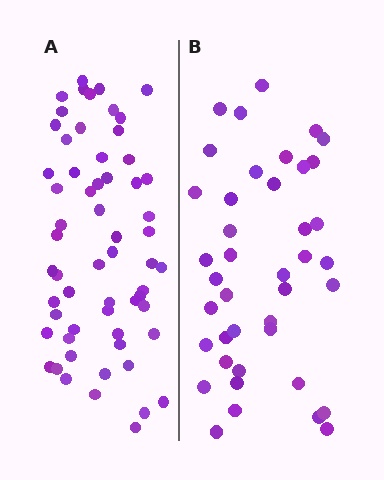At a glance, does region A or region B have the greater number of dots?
Region A (the left region) has more dots.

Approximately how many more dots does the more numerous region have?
Region A has approximately 20 more dots than region B.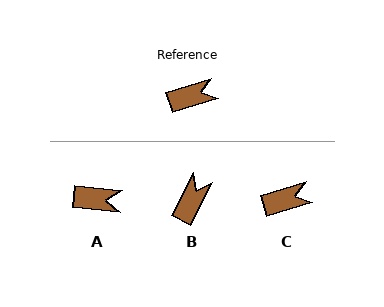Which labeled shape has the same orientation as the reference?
C.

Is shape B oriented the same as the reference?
No, it is off by about 46 degrees.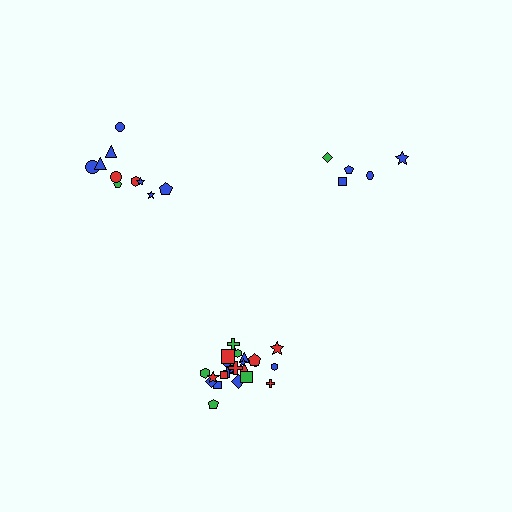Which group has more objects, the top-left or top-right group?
The top-left group.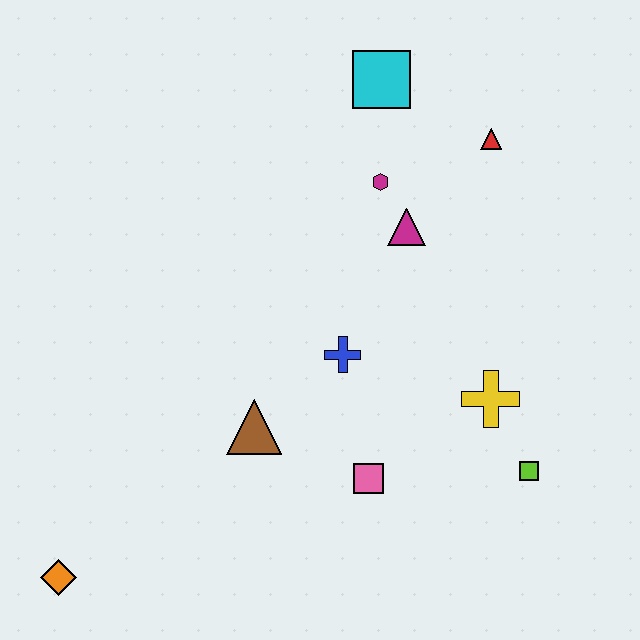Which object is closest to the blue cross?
The brown triangle is closest to the blue cross.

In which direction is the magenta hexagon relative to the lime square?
The magenta hexagon is above the lime square.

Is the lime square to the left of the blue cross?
No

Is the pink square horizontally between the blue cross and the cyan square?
Yes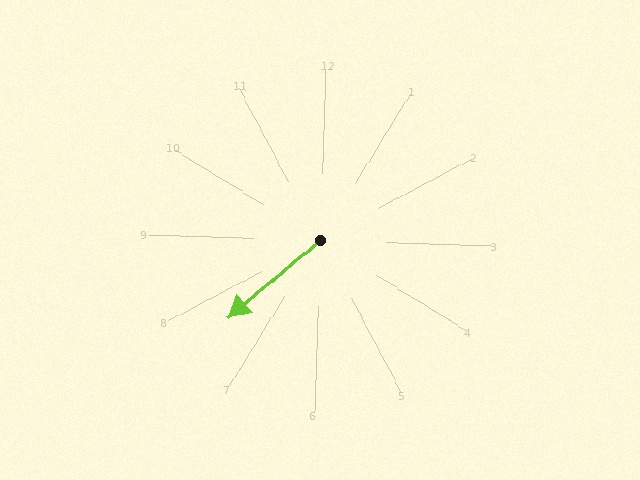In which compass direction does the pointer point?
Southwest.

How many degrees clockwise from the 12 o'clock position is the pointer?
Approximately 228 degrees.